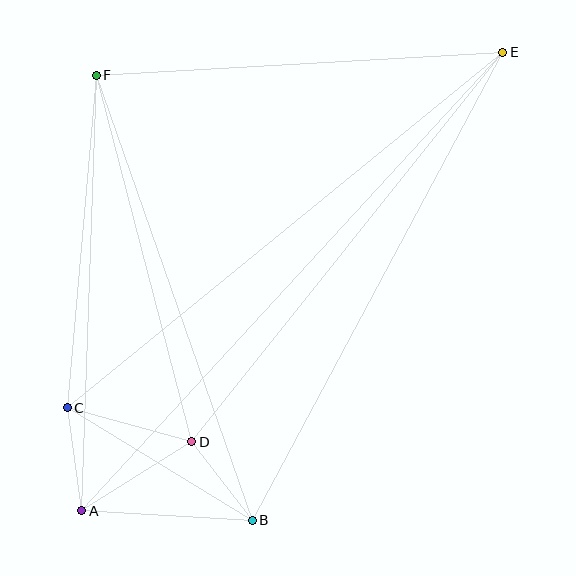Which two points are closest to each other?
Points B and D are closest to each other.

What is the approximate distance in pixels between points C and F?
The distance between C and F is approximately 334 pixels.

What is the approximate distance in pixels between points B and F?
The distance between B and F is approximately 472 pixels.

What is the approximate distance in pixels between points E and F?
The distance between E and F is approximately 407 pixels.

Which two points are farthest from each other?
Points A and E are farthest from each other.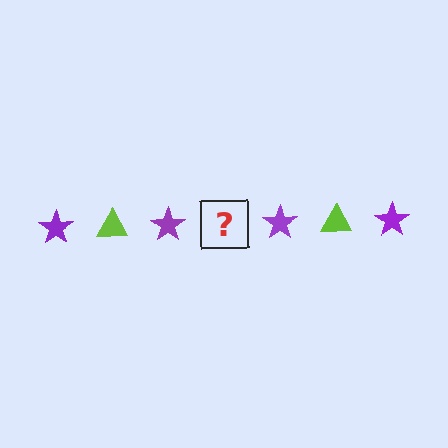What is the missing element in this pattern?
The missing element is a lime triangle.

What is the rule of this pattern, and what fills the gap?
The rule is that the pattern alternates between purple star and lime triangle. The gap should be filled with a lime triangle.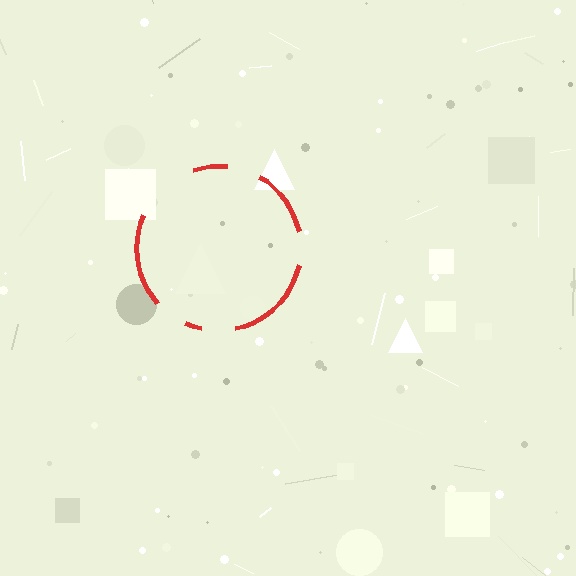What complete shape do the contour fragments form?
The contour fragments form a circle.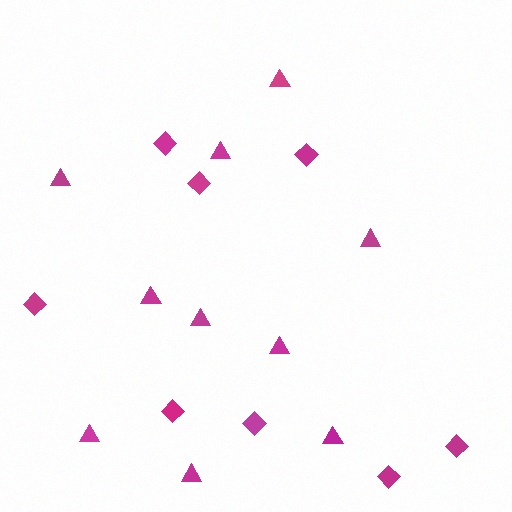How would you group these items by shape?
There are 2 groups: one group of triangles (10) and one group of diamonds (8).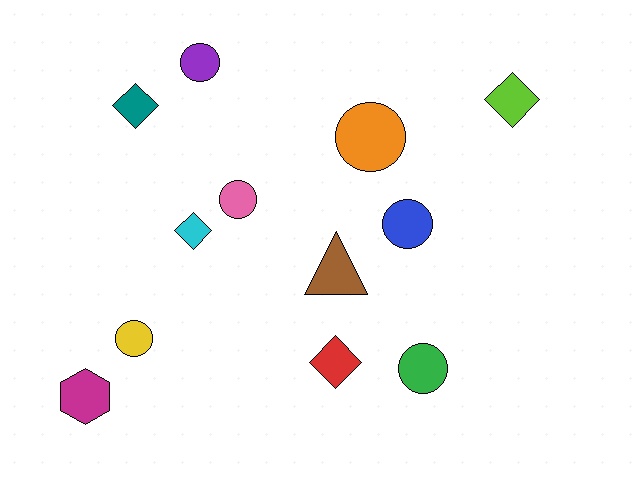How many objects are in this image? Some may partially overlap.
There are 12 objects.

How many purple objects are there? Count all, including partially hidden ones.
There is 1 purple object.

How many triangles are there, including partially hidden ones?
There is 1 triangle.